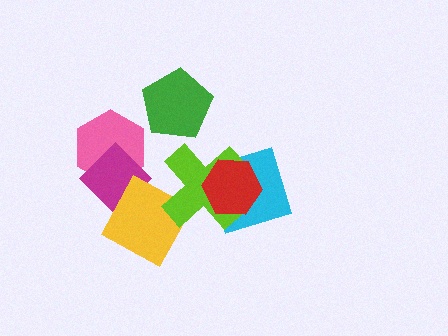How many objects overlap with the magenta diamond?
2 objects overlap with the magenta diamond.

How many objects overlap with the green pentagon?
0 objects overlap with the green pentagon.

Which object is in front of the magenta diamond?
The yellow diamond is in front of the magenta diamond.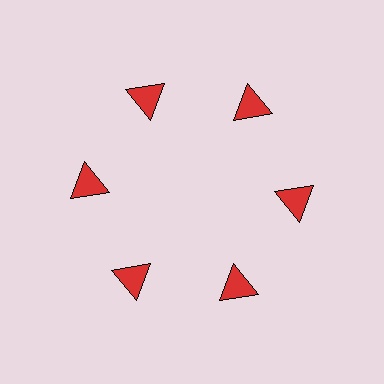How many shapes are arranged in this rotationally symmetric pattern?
There are 6 shapes, arranged in 6 groups of 1.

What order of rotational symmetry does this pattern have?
This pattern has 6-fold rotational symmetry.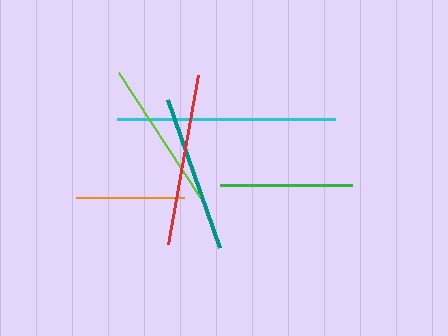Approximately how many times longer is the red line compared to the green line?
The red line is approximately 1.3 times the length of the green line.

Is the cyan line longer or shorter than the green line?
The cyan line is longer than the green line.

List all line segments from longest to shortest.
From longest to shortest: cyan, red, teal, lime, green, orange.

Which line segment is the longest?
The cyan line is the longest at approximately 218 pixels.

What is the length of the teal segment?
The teal segment is approximately 157 pixels long.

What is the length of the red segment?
The red segment is approximately 171 pixels long.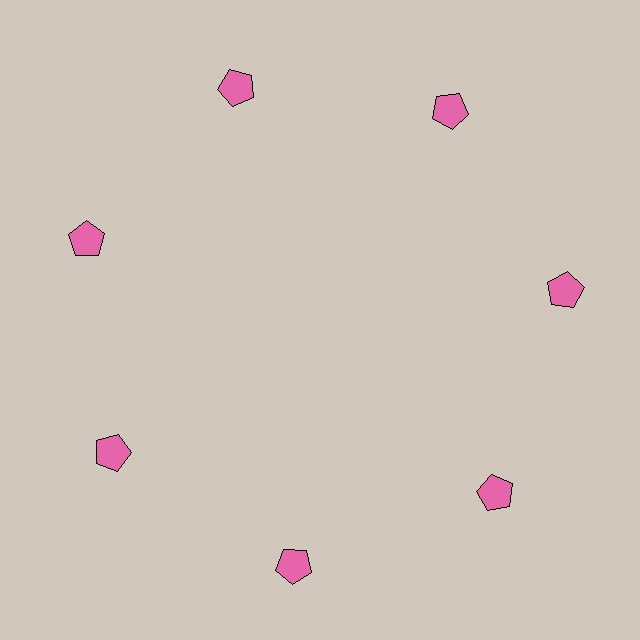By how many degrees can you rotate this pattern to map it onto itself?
The pattern maps onto itself every 51 degrees of rotation.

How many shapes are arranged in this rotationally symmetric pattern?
There are 7 shapes, arranged in 7 groups of 1.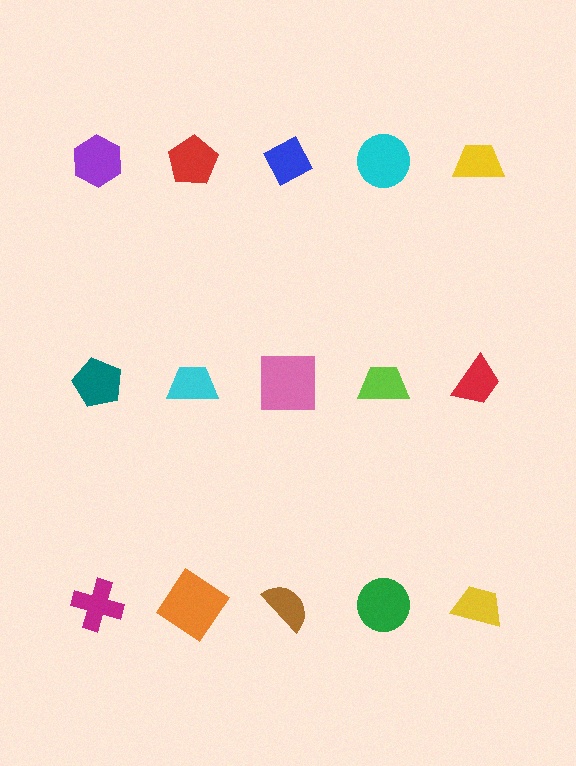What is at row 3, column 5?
A yellow trapezoid.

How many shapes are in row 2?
5 shapes.